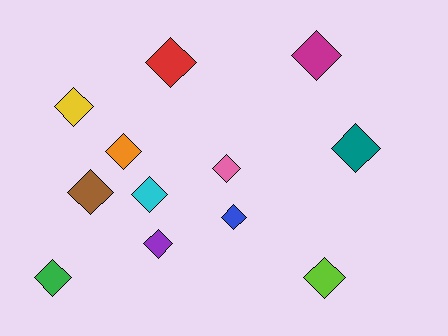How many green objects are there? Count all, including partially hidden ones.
There is 1 green object.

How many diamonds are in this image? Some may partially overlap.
There are 12 diamonds.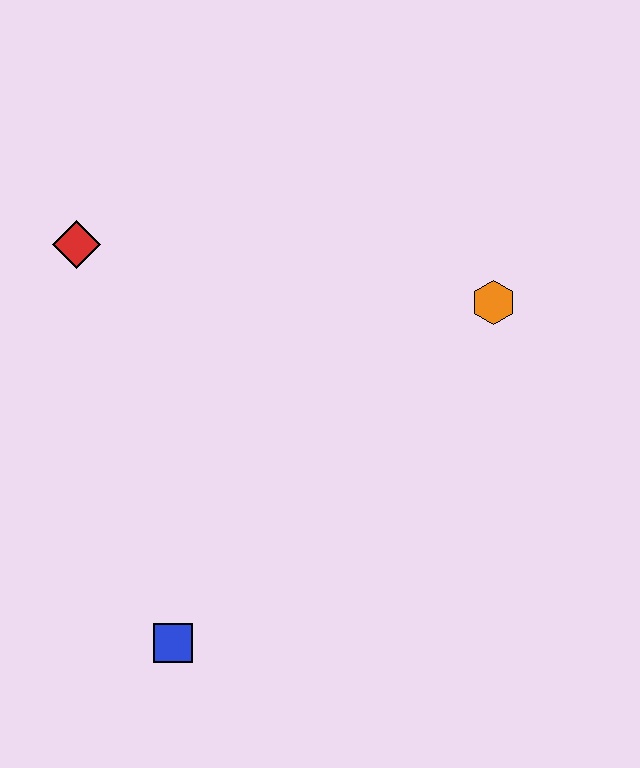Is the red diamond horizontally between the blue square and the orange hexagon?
No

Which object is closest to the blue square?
The red diamond is closest to the blue square.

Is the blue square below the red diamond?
Yes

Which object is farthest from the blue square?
The orange hexagon is farthest from the blue square.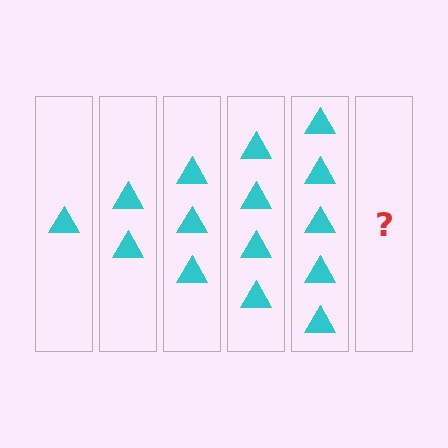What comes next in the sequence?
The next element should be 6 triangles.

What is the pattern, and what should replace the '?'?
The pattern is that each step adds one more triangle. The '?' should be 6 triangles.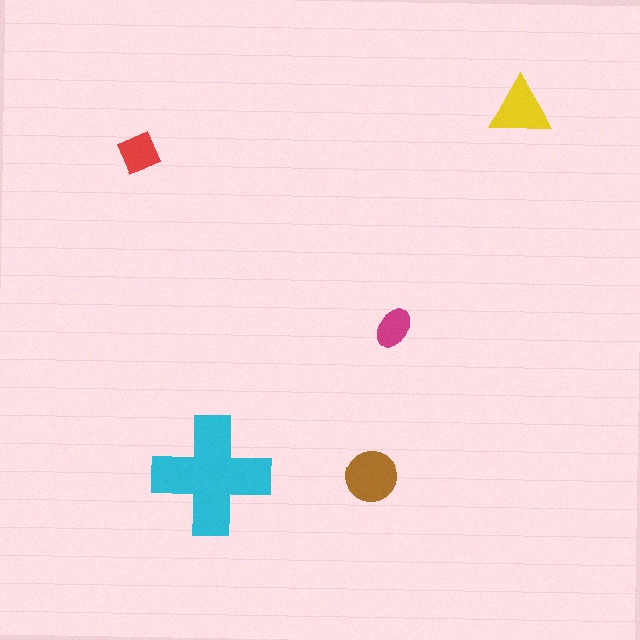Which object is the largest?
The cyan cross.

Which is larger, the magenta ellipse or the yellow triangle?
The yellow triangle.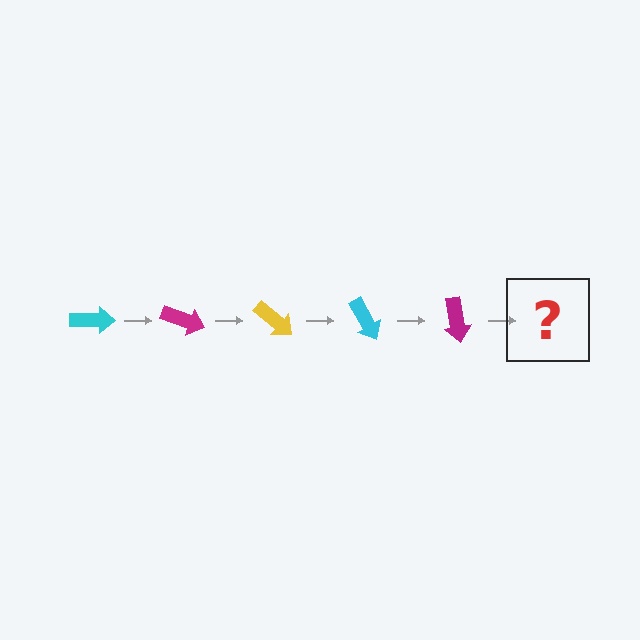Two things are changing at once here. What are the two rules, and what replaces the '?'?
The two rules are that it rotates 20 degrees each step and the color cycles through cyan, magenta, and yellow. The '?' should be a yellow arrow, rotated 100 degrees from the start.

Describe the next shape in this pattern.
It should be a yellow arrow, rotated 100 degrees from the start.